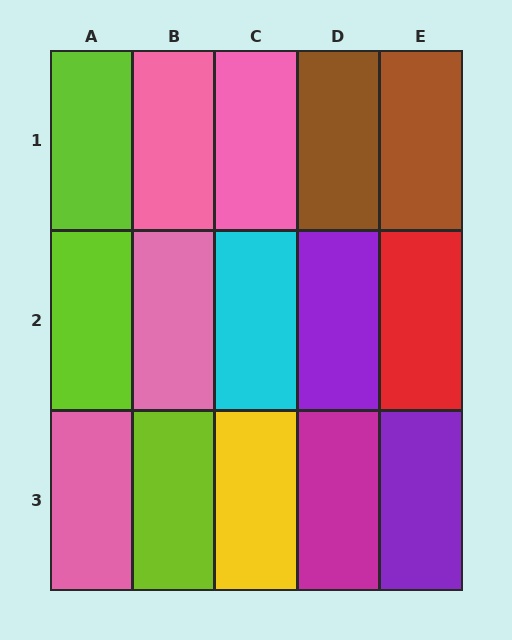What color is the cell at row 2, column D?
Purple.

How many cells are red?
1 cell is red.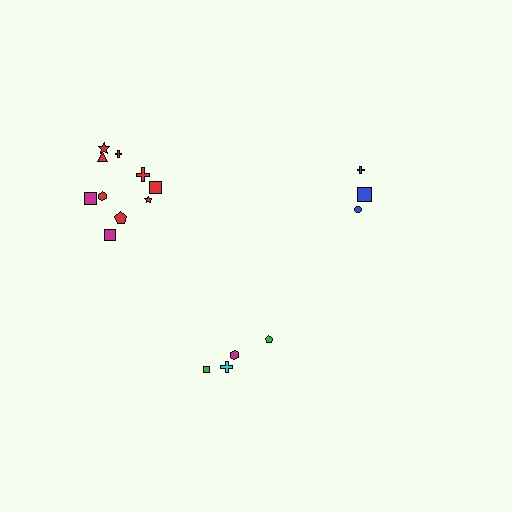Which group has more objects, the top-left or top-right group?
The top-left group.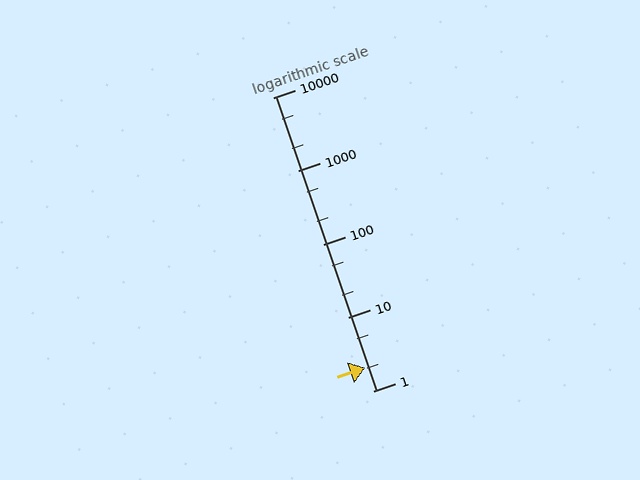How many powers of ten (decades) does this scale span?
The scale spans 4 decades, from 1 to 10000.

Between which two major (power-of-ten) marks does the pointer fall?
The pointer is between 1 and 10.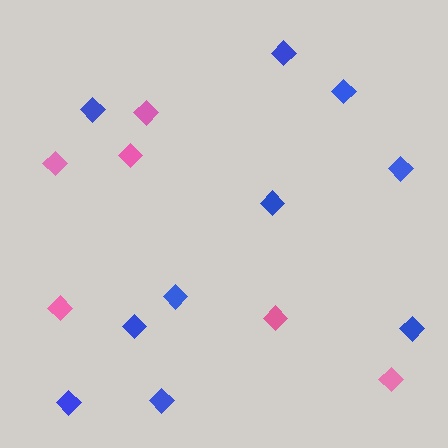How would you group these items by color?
There are 2 groups: one group of pink diamonds (6) and one group of blue diamonds (10).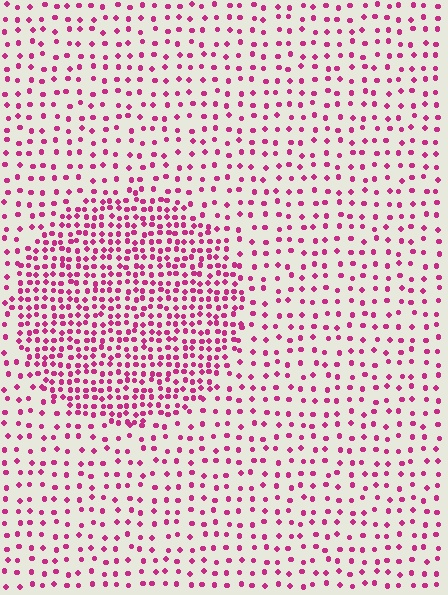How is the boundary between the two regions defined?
The boundary is defined by a change in element density (approximately 2.3x ratio). All elements are the same color, size, and shape.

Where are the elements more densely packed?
The elements are more densely packed inside the circle boundary.